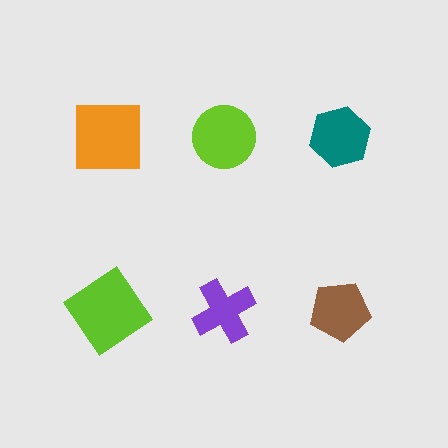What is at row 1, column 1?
An orange square.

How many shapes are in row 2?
3 shapes.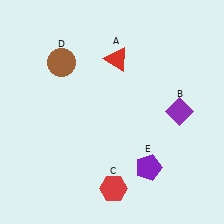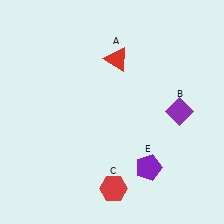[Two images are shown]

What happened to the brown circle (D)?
The brown circle (D) was removed in Image 2. It was in the top-left area of Image 1.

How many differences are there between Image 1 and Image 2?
There is 1 difference between the two images.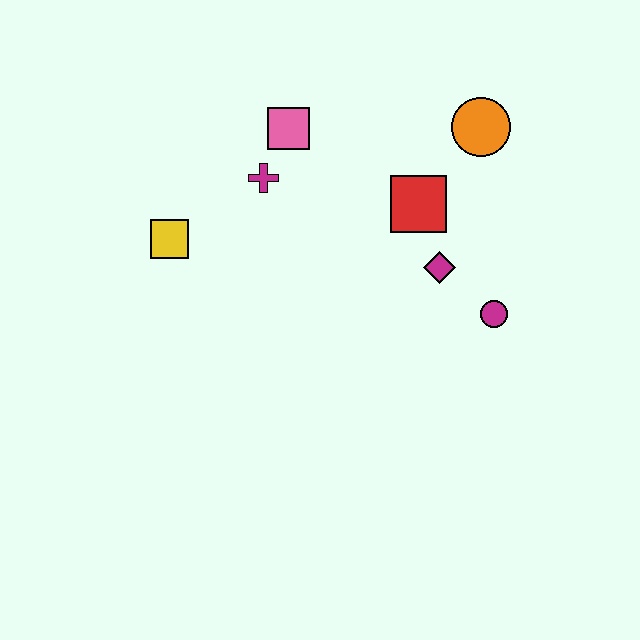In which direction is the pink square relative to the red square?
The pink square is to the left of the red square.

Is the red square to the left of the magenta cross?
No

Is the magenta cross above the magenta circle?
Yes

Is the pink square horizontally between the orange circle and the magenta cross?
Yes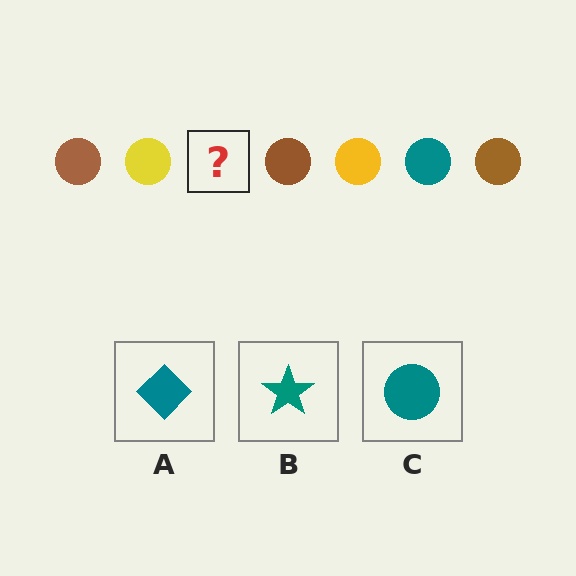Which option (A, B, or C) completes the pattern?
C.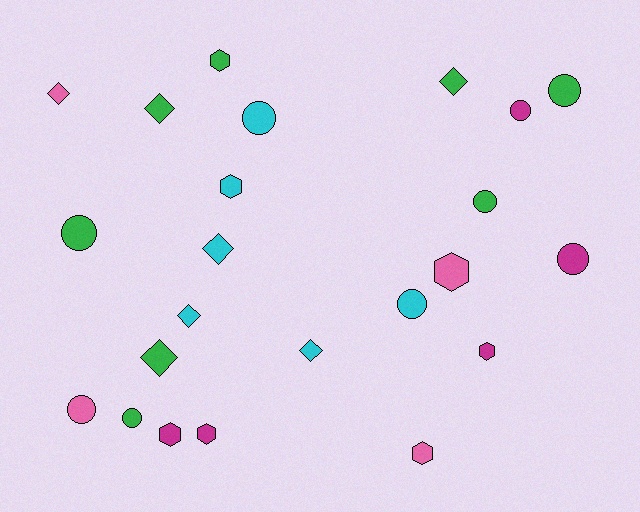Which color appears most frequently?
Green, with 8 objects.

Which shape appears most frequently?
Circle, with 9 objects.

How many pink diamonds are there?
There is 1 pink diamond.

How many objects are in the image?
There are 23 objects.